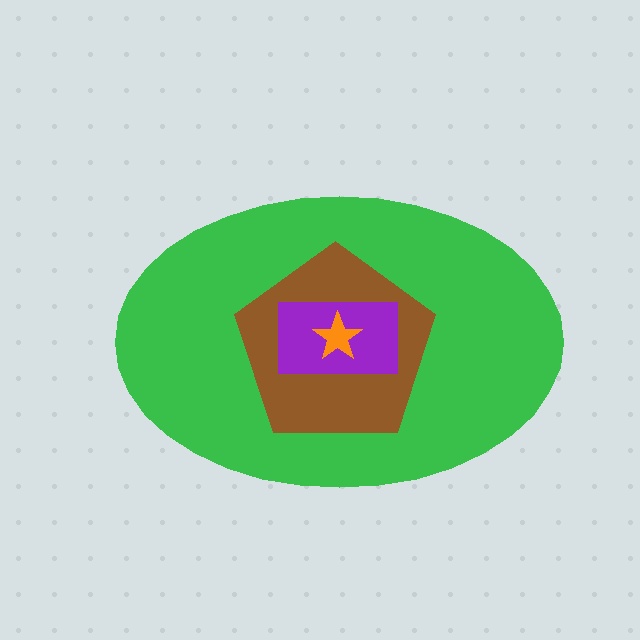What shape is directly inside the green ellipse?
The brown pentagon.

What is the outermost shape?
The green ellipse.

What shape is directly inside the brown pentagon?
The purple rectangle.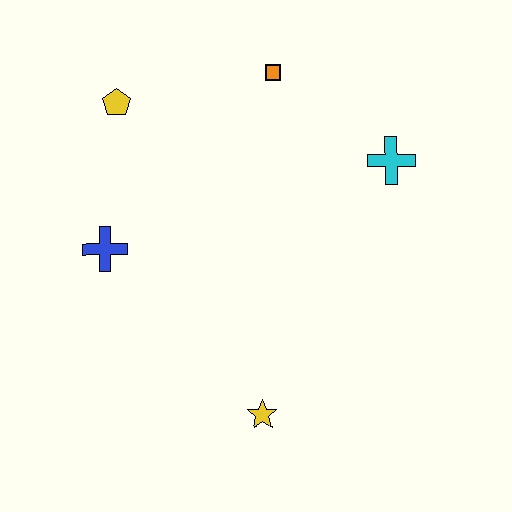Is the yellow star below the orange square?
Yes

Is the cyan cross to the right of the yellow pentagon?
Yes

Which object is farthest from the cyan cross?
The blue cross is farthest from the cyan cross.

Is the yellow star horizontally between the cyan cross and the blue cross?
Yes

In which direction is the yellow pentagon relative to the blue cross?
The yellow pentagon is above the blue cross.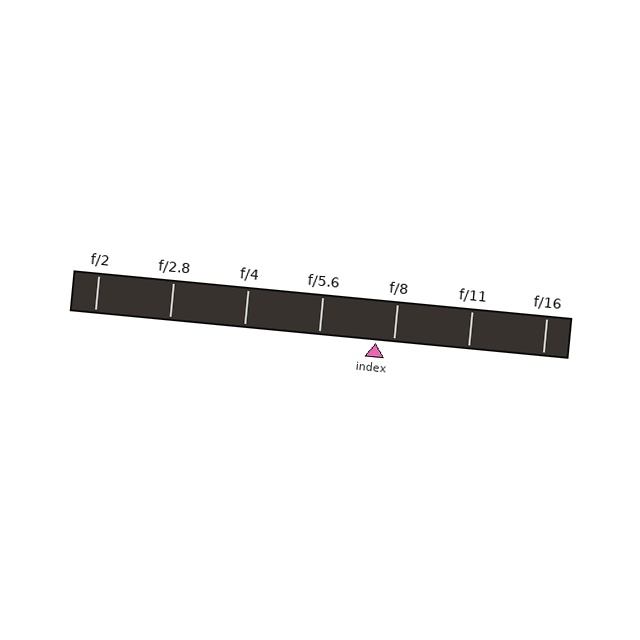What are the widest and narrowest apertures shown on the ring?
The widest aperture shown is f/2 and the narrowest is f/16.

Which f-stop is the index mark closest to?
The index mark is closest to f/8.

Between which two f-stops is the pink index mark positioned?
The index mark is between f/5.6 and f/8.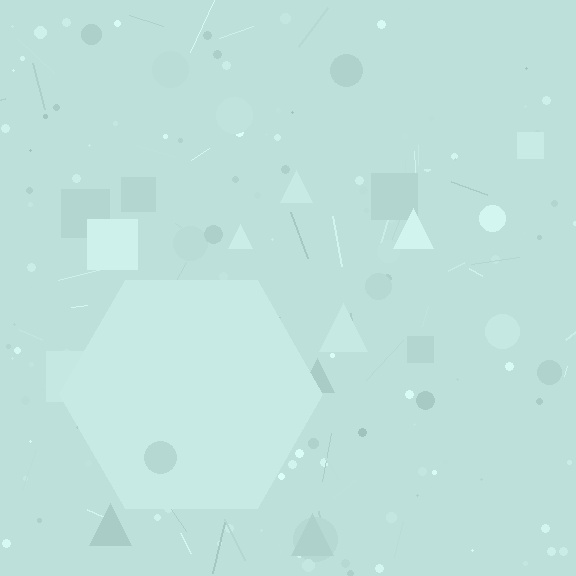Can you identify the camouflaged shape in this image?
The camouflaged shape is a hexagon.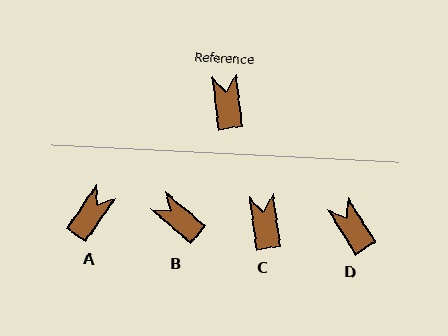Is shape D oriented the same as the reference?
No, it is off by about 25 degrees.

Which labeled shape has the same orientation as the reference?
C.